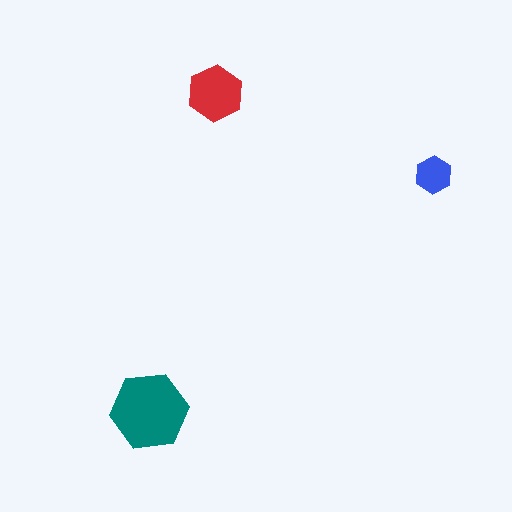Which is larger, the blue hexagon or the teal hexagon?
The teal one.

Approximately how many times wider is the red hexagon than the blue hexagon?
About 1.5 times wider.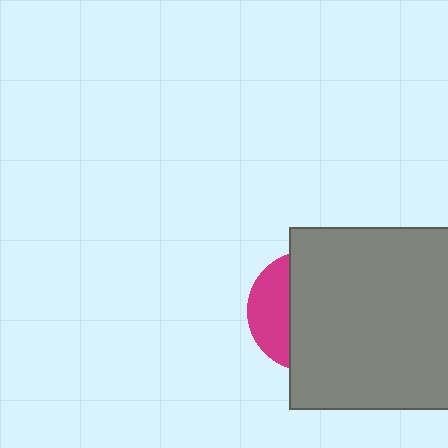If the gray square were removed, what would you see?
You would see the complete magenta circle.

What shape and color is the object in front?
The object in front is a gray square.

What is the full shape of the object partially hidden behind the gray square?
The partially hidden object is a magenta circle.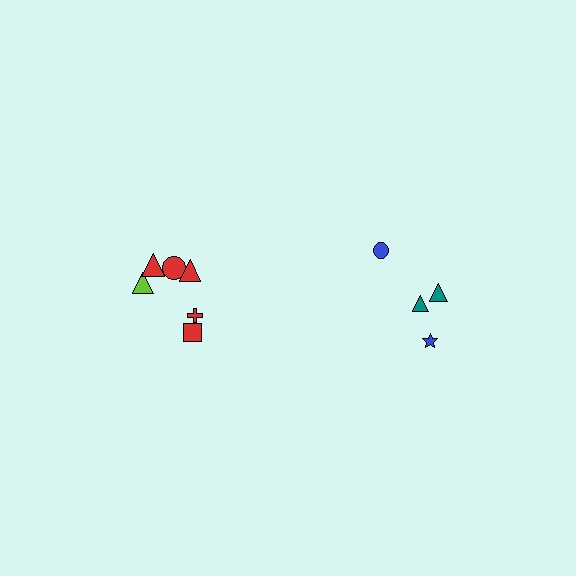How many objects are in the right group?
There are 4 objects.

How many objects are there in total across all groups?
There are 10 objects.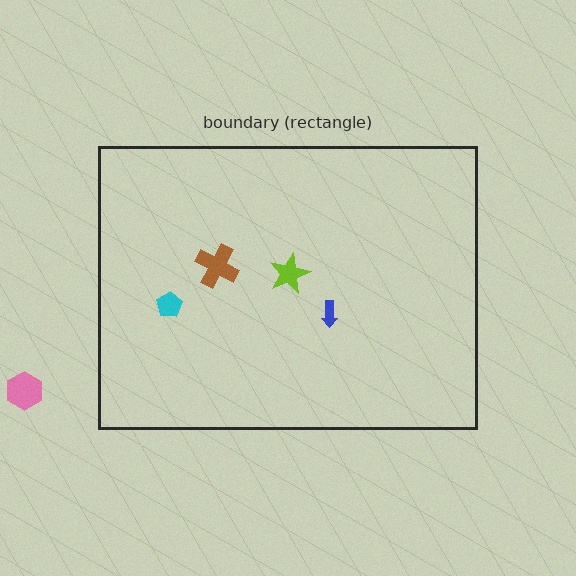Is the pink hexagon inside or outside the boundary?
Outside.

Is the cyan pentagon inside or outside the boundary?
Inside.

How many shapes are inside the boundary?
4 inside, 1 outside.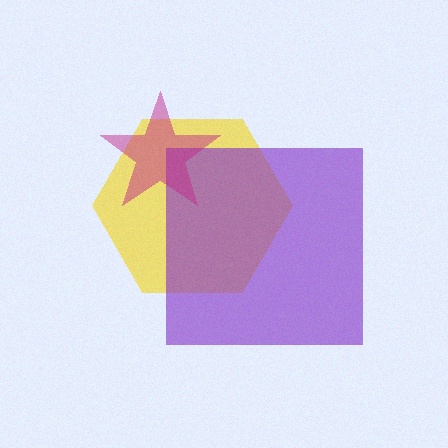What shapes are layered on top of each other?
The layered shapes are: a yellow hexagon, a purple square, a magenta star.